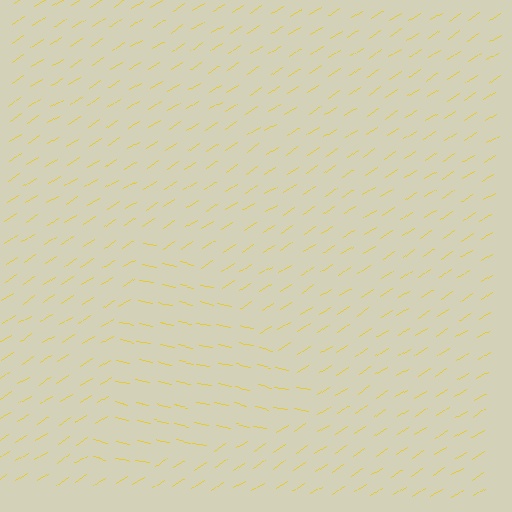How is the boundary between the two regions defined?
The boundary is defined purely by a change in line orientation (approximately 45 degrees difference). All lines are the same color and thickness.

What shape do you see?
I see a triangle.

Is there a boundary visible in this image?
Yes, there is a texture boundary formed by a change in line orientation.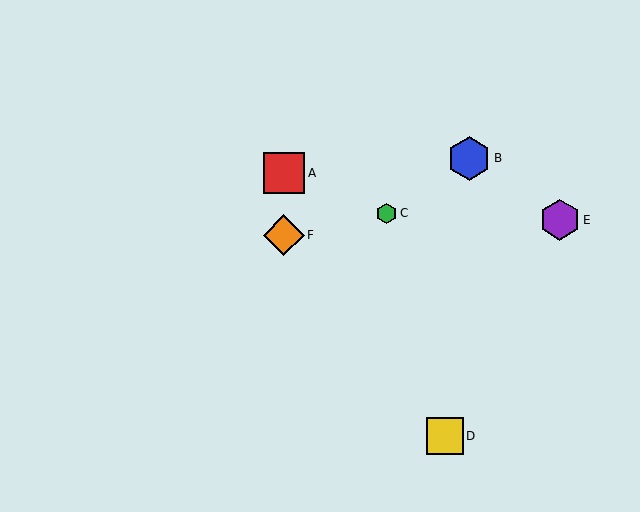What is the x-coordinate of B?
Object B is at x≈469.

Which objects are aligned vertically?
Objects A, F are aligned vertically.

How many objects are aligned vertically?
2 objects (A, F) are aligned vertically.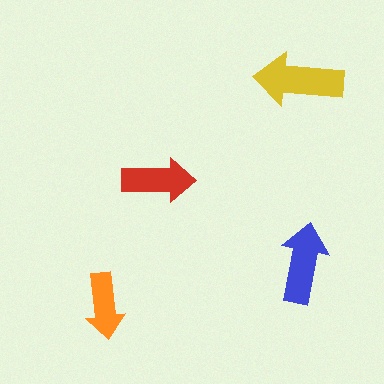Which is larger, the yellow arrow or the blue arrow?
The yellow one.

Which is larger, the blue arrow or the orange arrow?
The blue one.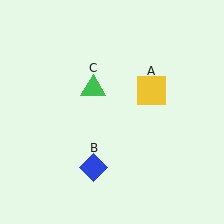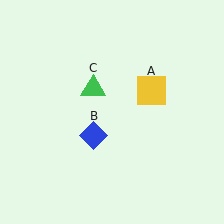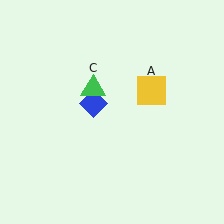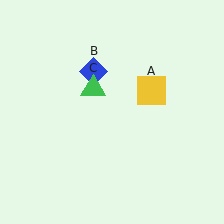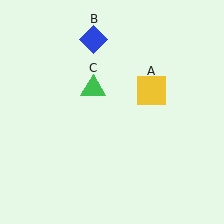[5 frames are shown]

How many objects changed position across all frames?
1 object changed position: blue diamond (object B).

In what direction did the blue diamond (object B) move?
The blue diamond (object B) moved up.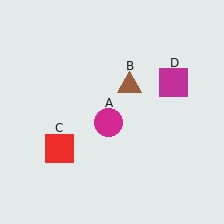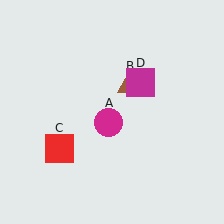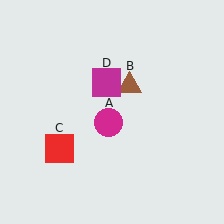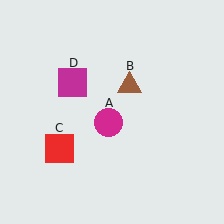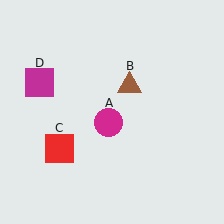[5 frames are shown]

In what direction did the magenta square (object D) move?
The magenta square (object D) moved left.